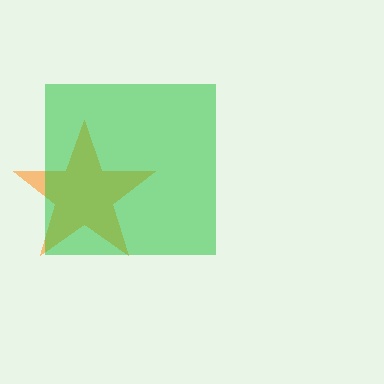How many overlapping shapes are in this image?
There are 2 overlapping shapes in the image.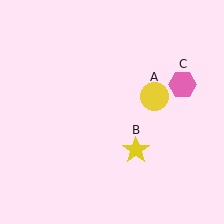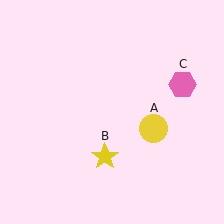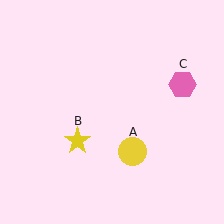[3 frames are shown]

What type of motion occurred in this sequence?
The yellow circle (object A), yellow star (object B) rotated clockwise around the center of the scene.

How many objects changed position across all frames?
2 objects changed position: yellow circle (object A), yellow star (object B).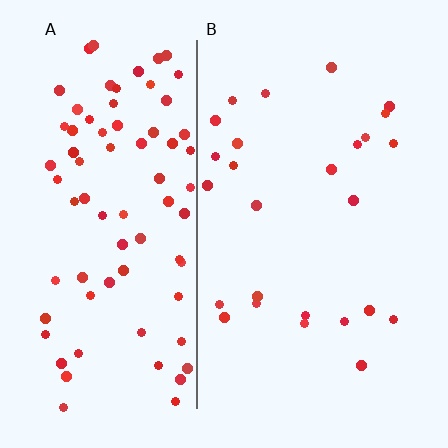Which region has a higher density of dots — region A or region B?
A (the left).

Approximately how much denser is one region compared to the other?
Approximately 3.0× — region A over region B.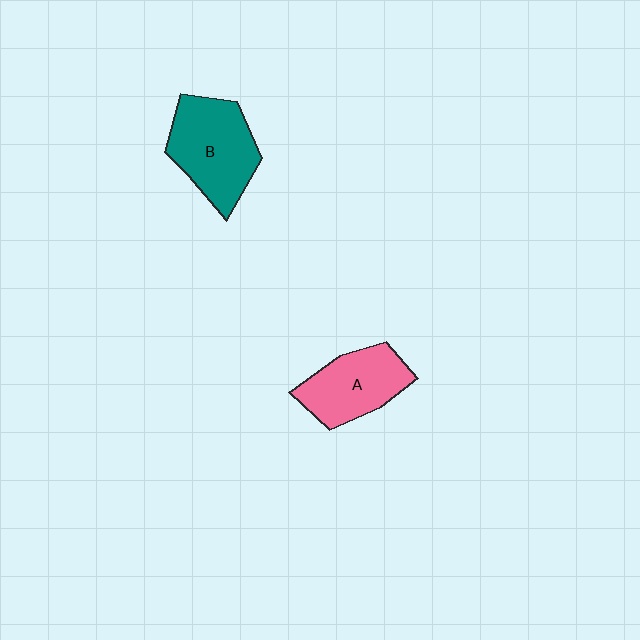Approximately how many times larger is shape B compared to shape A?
Approximately 1.2 times.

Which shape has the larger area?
Shape B (teal).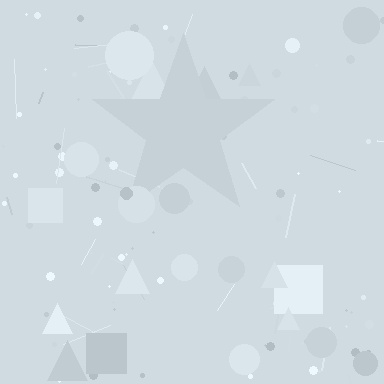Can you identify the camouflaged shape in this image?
The camouflaged shape is a star.